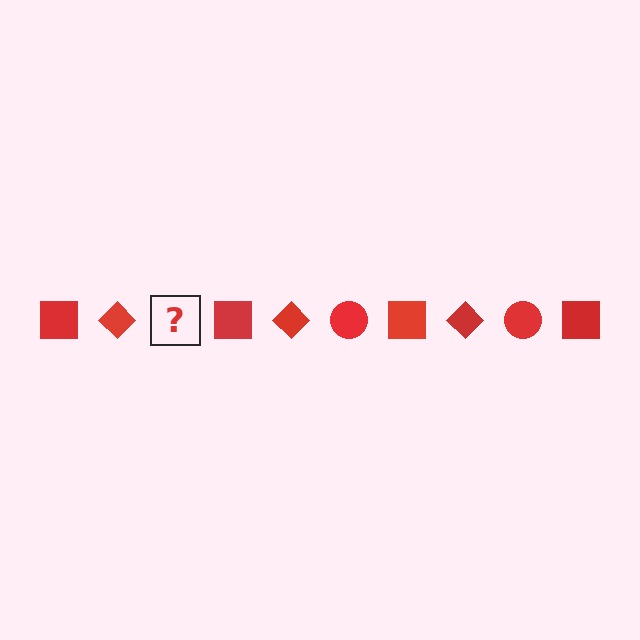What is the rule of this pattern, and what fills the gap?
The rule is that the pattern cycles through square, diamond, circle shapes in red. The gap should be filled with a red circle.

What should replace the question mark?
The question mark should be replaced with a red circle.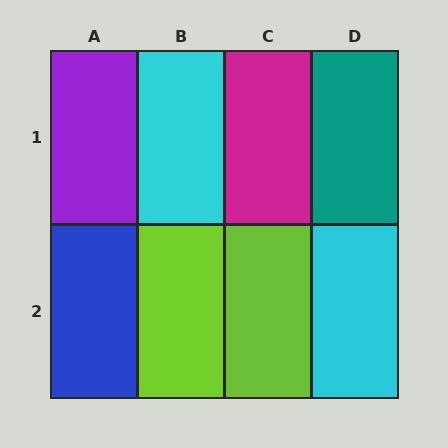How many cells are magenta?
1 cell is magenta.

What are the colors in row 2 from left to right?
Blue, lime, lime, cyan.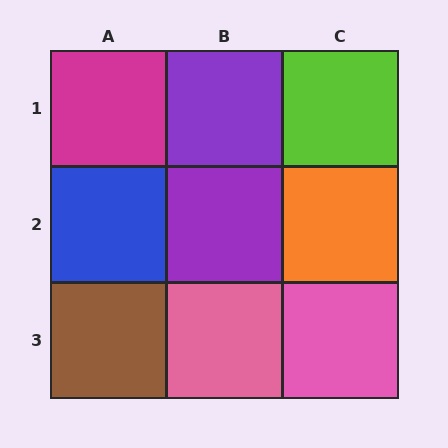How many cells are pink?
2 cells are pink.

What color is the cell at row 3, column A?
Brown.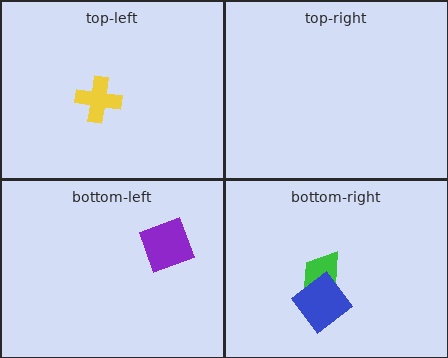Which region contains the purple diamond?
The bottom-left region.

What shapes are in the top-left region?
The yellow cross.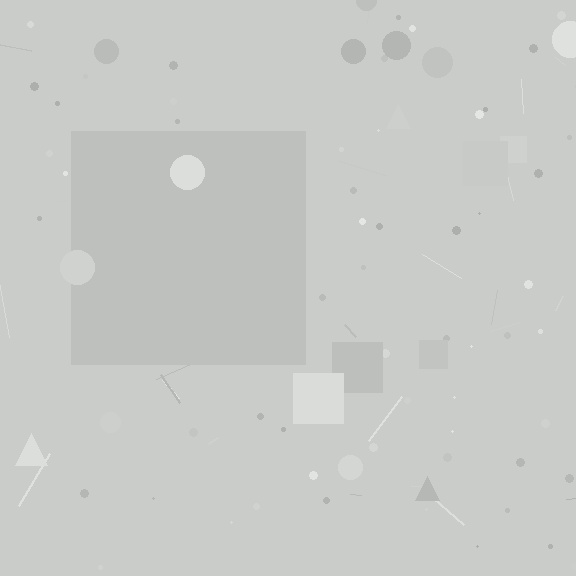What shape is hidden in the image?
A square is hidden in the image.